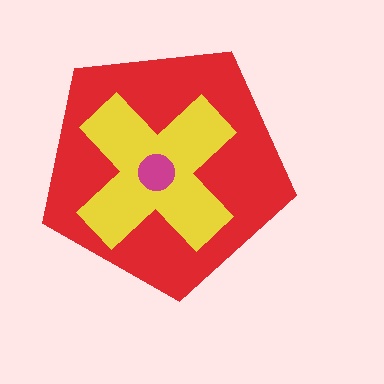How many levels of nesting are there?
3.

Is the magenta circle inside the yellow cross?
Yes.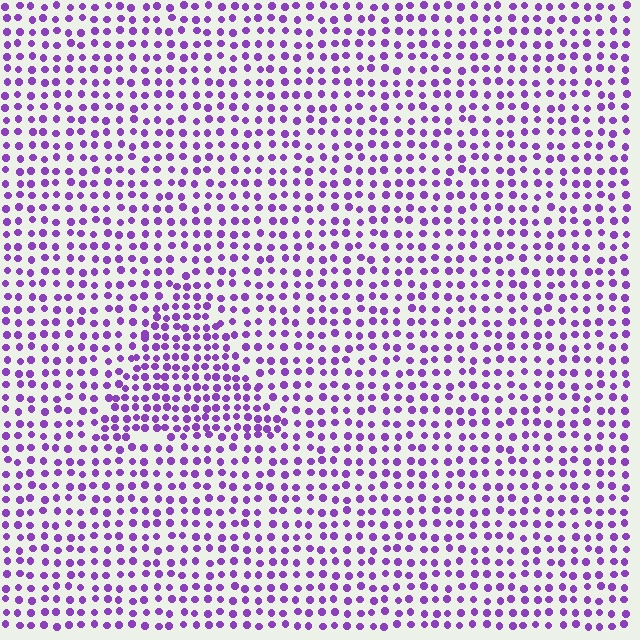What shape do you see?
I see a triangle.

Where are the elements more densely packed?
The elements are more densely packed inside the triangle boundary.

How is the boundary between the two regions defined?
The boundary is defined by a change in element density (approximately 1.6x ratio). All elements are the same color, size, and shape.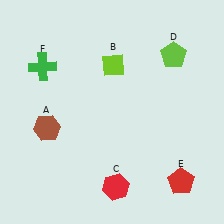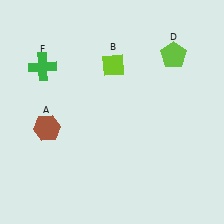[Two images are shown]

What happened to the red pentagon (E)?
The red pentagon (E) was removed in Image 2. It was in the bottom-right area of Image 1.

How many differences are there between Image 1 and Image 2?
There are 2 differences between the two images.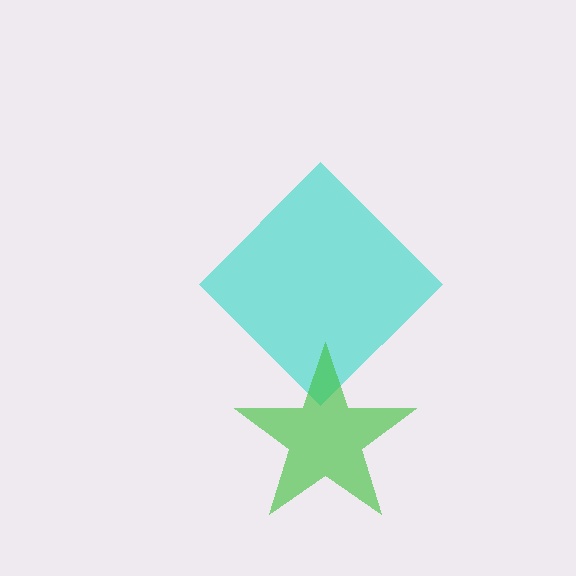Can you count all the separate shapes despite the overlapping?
Yes, there are 2 separate shapes.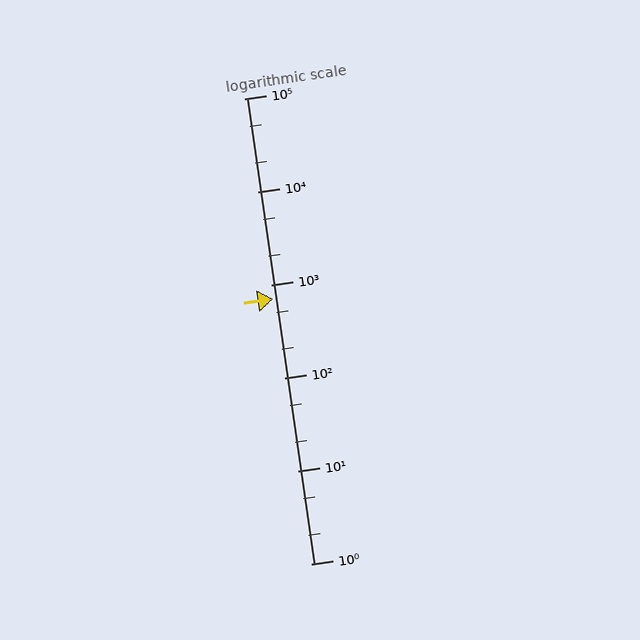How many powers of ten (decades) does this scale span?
The scale spans 5 decades, from 1 to 100000.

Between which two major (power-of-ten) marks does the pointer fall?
The pointer is between 100 and 1000.